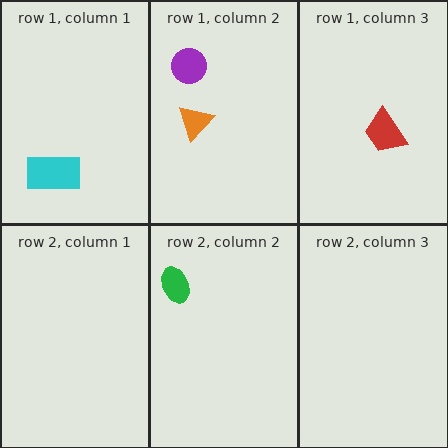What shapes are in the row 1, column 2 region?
The purple circle, the orange triangle.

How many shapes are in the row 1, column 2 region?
2.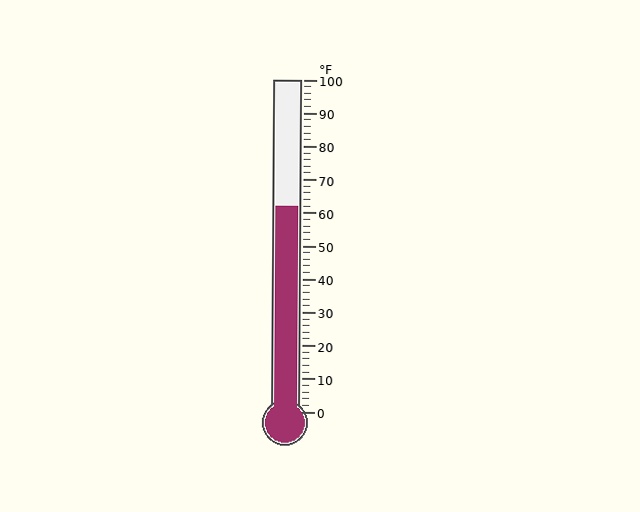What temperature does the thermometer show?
The thermometer shows approximately 62°F.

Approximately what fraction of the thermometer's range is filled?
The thermometer is filled to approximately 60% of its range.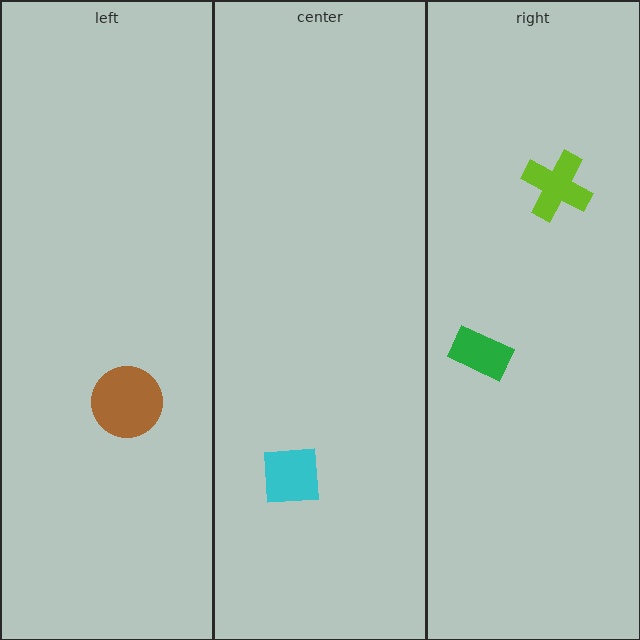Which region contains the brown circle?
The left region.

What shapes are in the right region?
The lime cross, the green rectangle.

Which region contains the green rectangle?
The right region.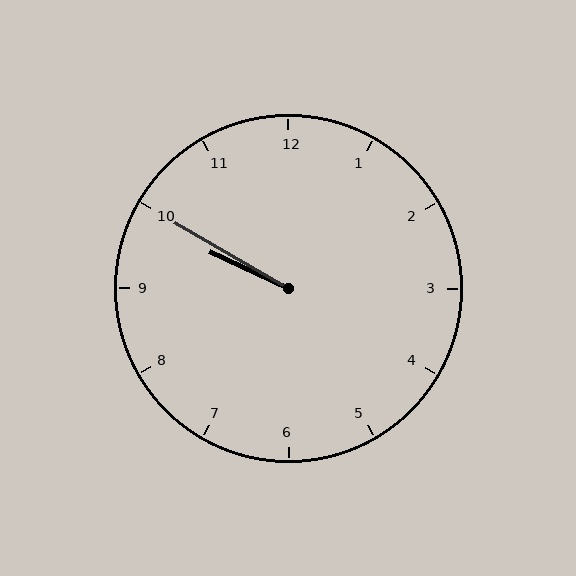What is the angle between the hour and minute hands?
Approximately 5 degrees.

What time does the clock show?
9:50.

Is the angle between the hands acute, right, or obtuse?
It is acute.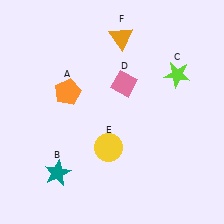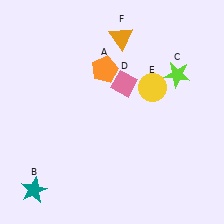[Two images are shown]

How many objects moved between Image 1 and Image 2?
3 objects moved between the two images.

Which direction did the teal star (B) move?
The teal star (B) moved left.